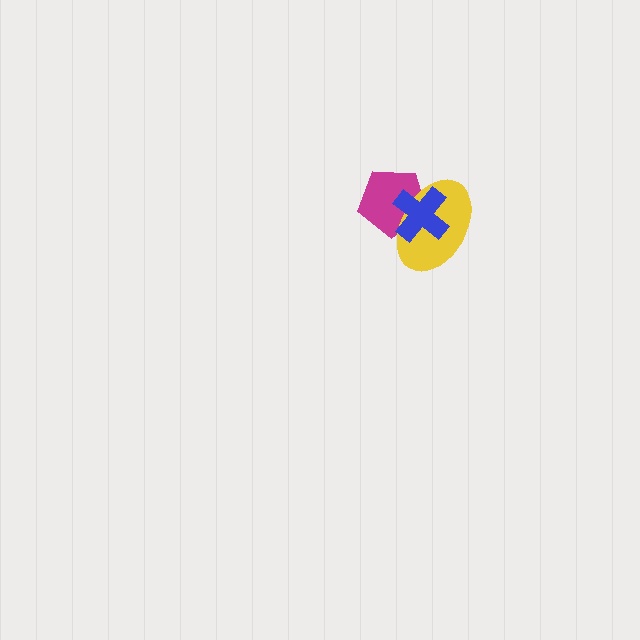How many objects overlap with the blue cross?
2 objects overlap with the blue cross.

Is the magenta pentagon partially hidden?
Yes, it is partially covered by another shape.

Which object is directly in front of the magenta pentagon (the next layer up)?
The yellow ellipse is directly in front of the magenta pentagon.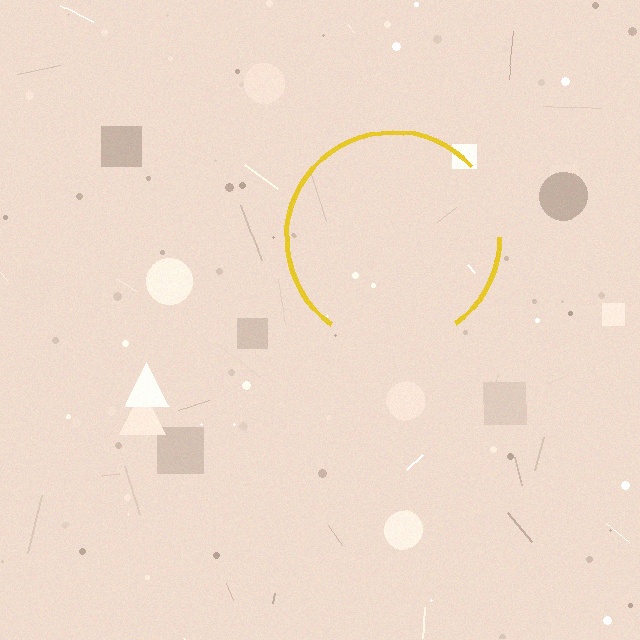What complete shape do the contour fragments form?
The contour fragments form a circle.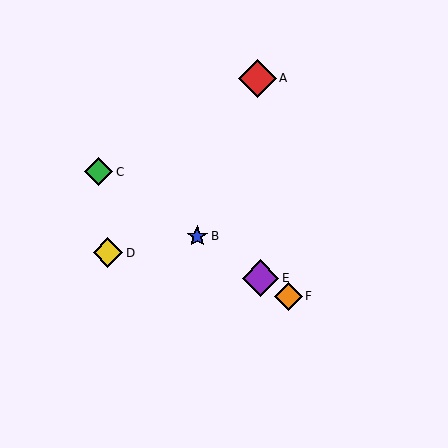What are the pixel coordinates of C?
Object C is at (99, 172).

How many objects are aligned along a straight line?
4 objects (B, C, E, F) are aligned along a straight line.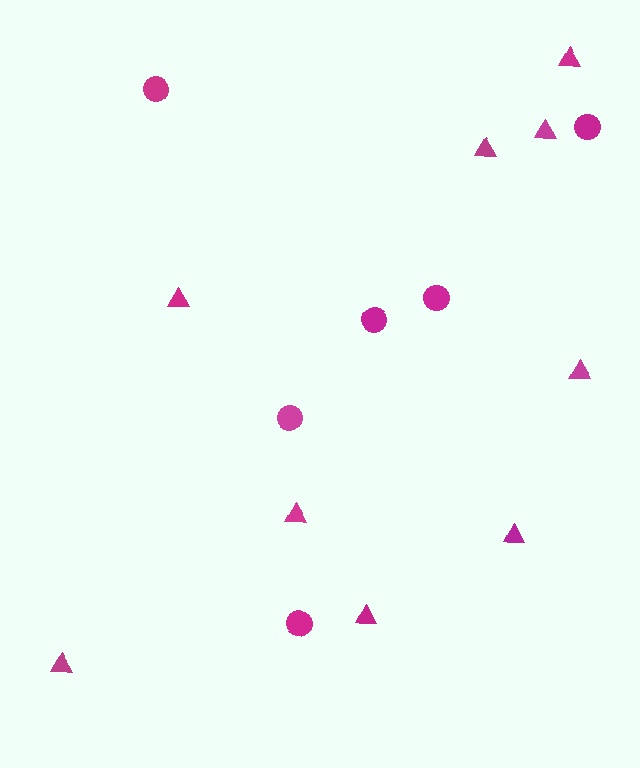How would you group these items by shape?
There are 2 groups: one group of circles (6) and one group of triangles (9).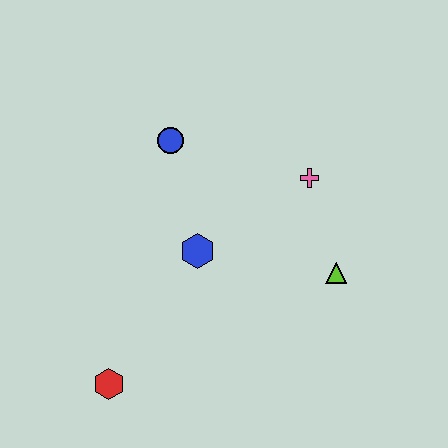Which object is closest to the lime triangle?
The pink cross is closest to the lime triangle.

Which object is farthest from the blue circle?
The red hexagon is farthest from the blue circle.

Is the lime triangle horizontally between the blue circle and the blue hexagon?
No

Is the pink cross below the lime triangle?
No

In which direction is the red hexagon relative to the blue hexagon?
The red hexagon is below the blue hexagon.